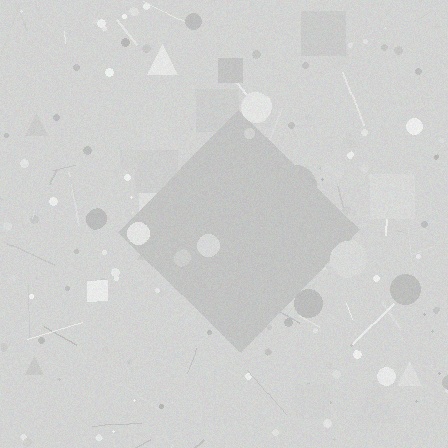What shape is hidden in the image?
A diamond is hidden in the image.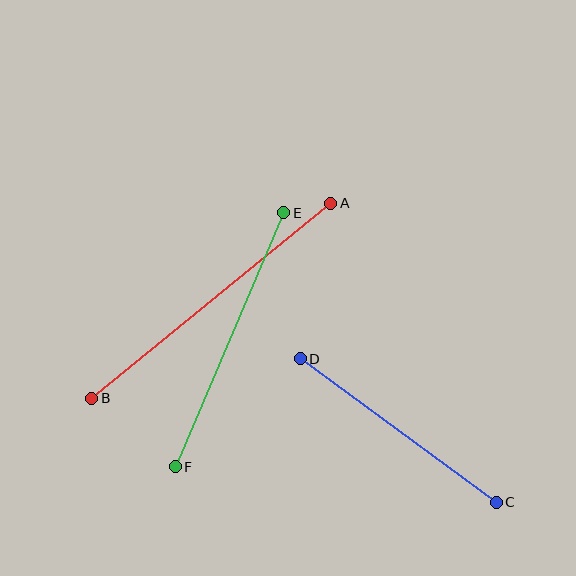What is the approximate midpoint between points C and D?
The midpoint is at approximately (398, 430) pixels.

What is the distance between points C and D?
The distance is approximately 243 pixels.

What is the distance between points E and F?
The distance is approximately 276 pixels.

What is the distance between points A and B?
The distance is approximately 309 pixels.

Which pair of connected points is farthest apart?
Points A and B are farthest apart.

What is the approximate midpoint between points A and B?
The midpoint is at approximately (211, 301) pixels.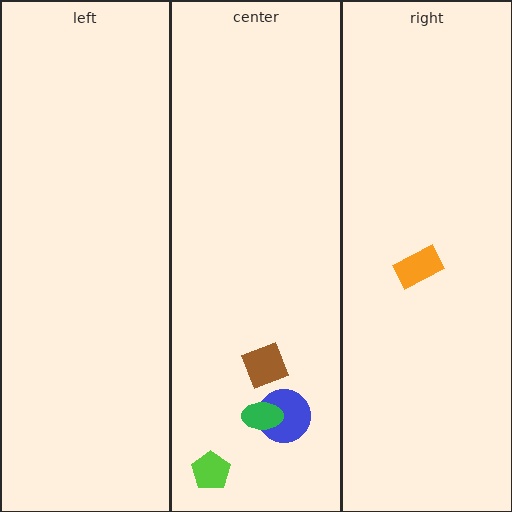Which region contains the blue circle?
The center region.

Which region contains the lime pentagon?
The center region.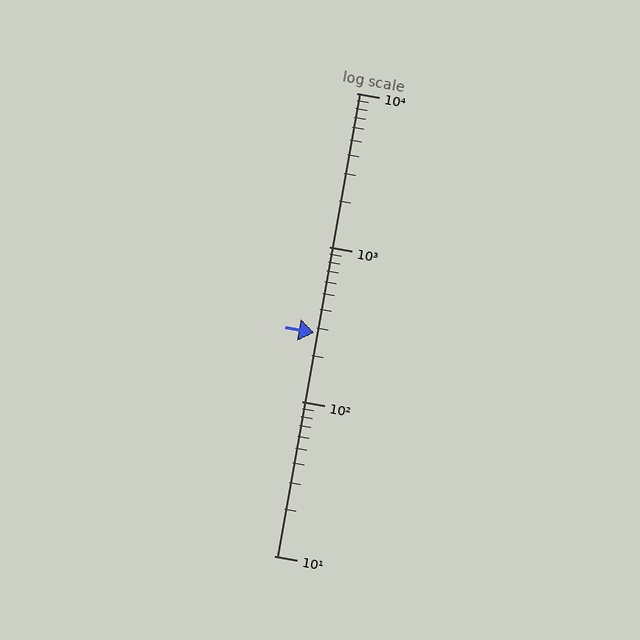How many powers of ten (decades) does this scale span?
The scale spans 3 decades, from 10 to 10000.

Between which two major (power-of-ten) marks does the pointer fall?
The pointer is between 100 and 1000.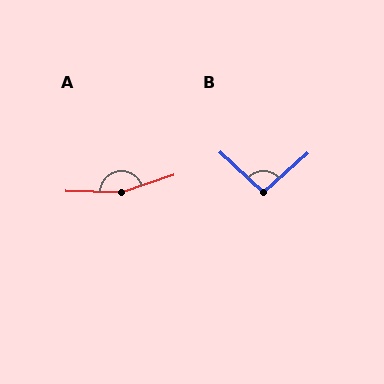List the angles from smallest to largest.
B (95°), A (160°).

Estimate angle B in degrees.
Approximately 95 degrees.